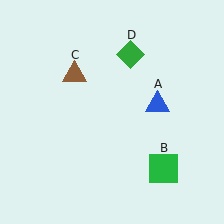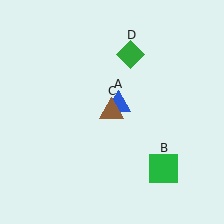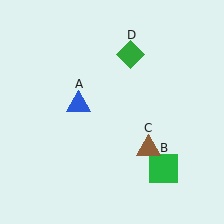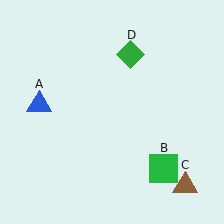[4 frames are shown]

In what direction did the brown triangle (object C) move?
The brown triangle (object C) moved down and to the right.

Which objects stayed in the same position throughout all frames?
Green square (object B) and green diamond (object D) remained stationary.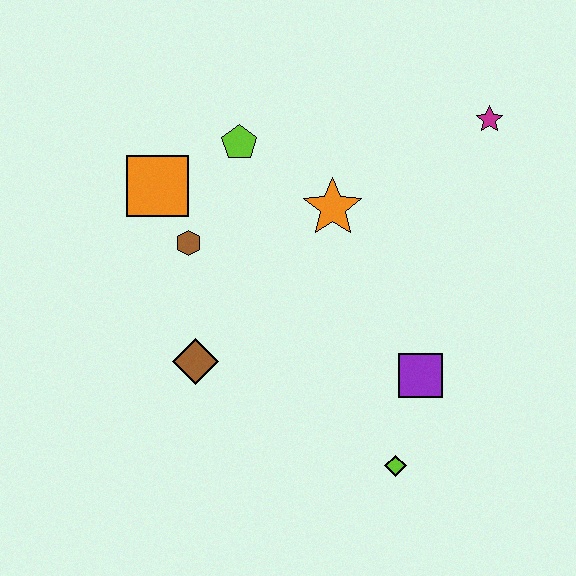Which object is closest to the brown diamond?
The brown hexagon is closest to the brown diamond.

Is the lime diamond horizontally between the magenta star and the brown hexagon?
Yes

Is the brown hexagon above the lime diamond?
Yes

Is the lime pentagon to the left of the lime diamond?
Yes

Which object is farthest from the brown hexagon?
The magenta star is farthest from the brown hexagon.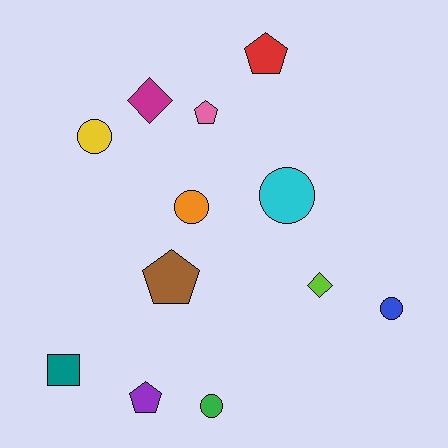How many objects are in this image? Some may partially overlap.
There are 12 objects.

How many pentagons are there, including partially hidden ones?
There are 4 pentagons.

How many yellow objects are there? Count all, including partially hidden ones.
There is 1 yellow object.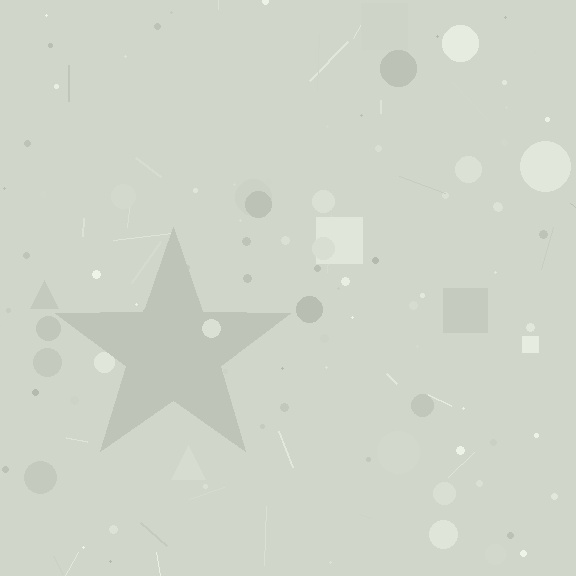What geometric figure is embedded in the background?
A star is embedded in the background.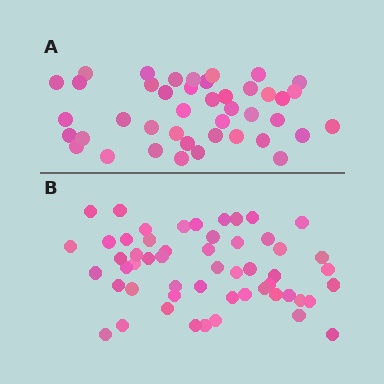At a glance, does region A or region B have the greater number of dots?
Region B (the bottom region) has more dots.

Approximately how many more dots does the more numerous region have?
Region B has roughly 12 or so more dots than region A.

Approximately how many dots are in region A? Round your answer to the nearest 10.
About 40 dots. (The exact count is 42, which rounds to 40.)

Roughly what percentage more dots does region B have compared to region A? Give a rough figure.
About 30% more.